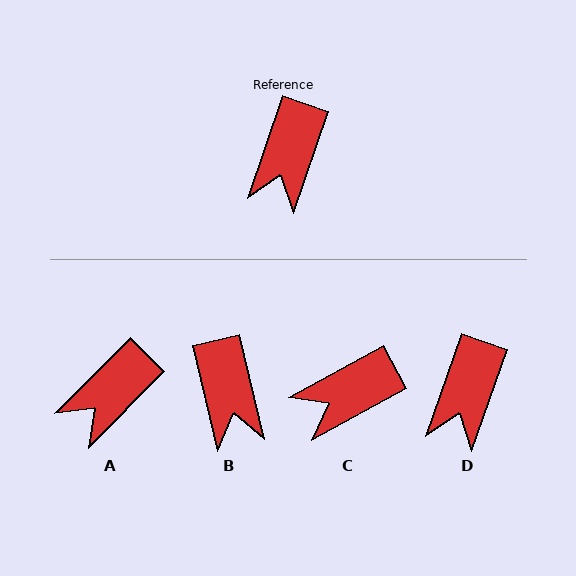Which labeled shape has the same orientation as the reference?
D.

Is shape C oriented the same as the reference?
No, it is off by about 42 degrees.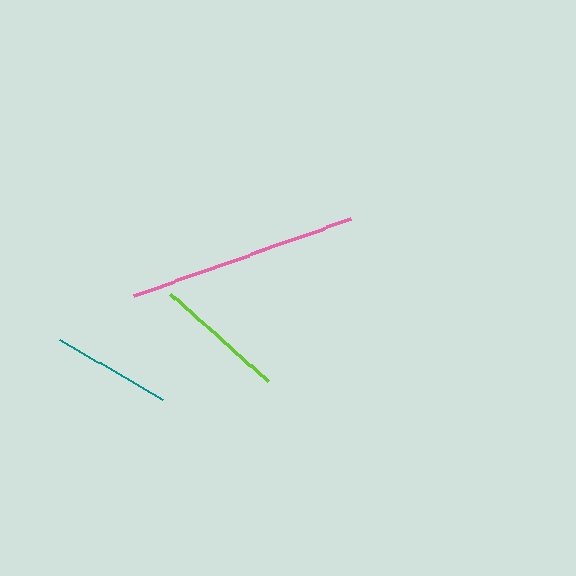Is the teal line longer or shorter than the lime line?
The lime line is longer than the teal line.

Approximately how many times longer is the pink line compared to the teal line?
The pink line is approximately 1.9 times the length of the teal line.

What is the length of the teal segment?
The teal segment is approximately 119 pixels long.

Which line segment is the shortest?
The teal line is the shortest at approximately 119 pixels.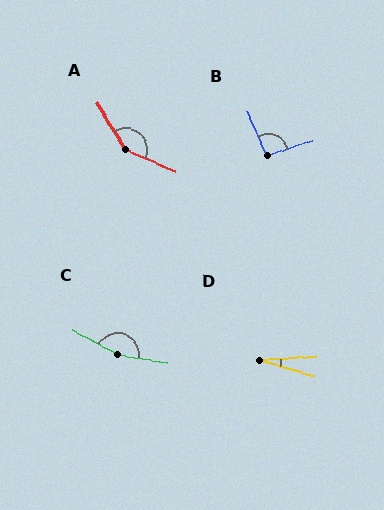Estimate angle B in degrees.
Approximately 96 degrees.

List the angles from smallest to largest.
D (20°), B (96°), A (145°), C (161°).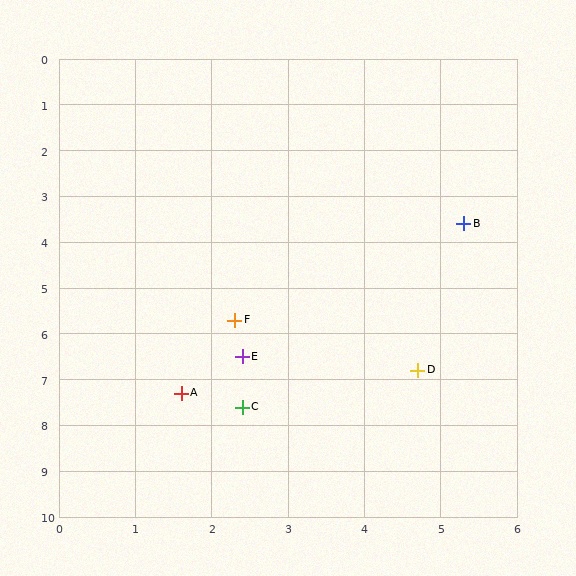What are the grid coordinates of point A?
Point A is at approximately (1.6, 7.3).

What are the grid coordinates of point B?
Point B is at approximately (5.3, 3.6).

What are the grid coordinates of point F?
Point F is at approximately (2.3, 5.7).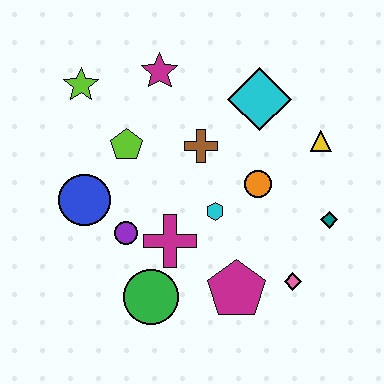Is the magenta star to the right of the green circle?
Yes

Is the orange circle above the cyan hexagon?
Yes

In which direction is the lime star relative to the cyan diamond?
The lime star is to the left of the cyan diamond.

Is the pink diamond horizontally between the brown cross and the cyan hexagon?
No